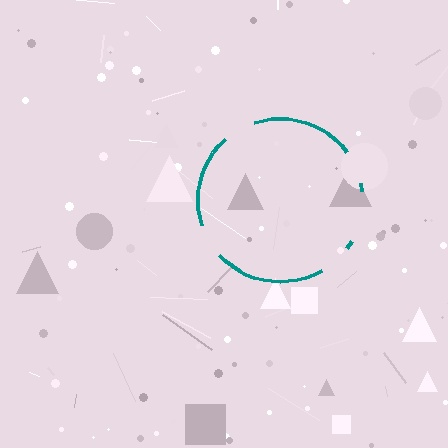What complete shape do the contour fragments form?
The contour fragments form a circle.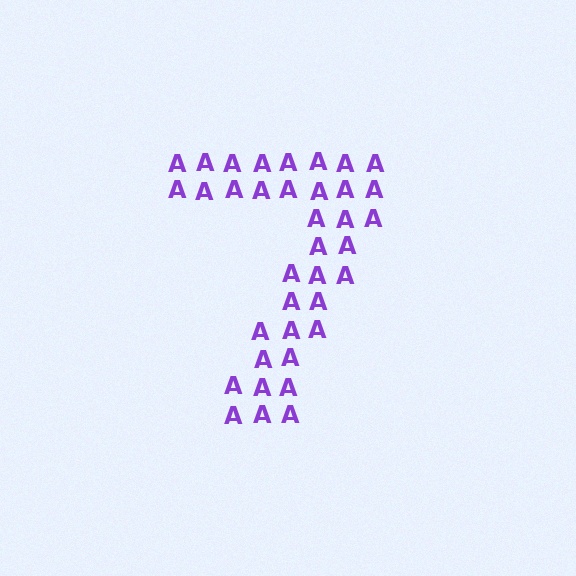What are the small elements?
The small elements are letter A's.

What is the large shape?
The large shape is the digit 7.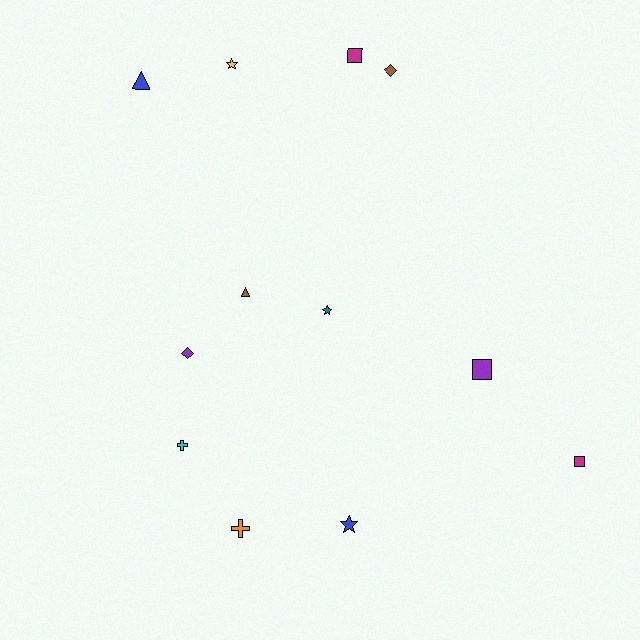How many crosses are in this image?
There are 2 crosses.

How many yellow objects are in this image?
There is 1 yellow object.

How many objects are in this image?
There are 12 objects.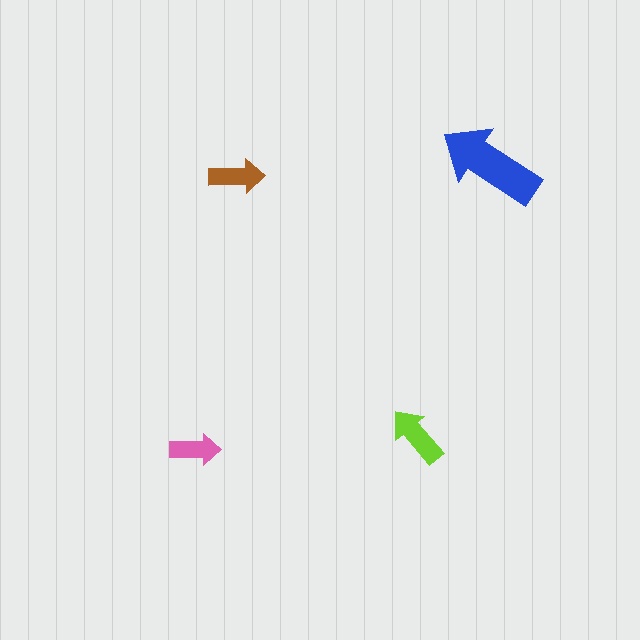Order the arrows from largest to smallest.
the blue one, the lime one, the brown one, the pink one.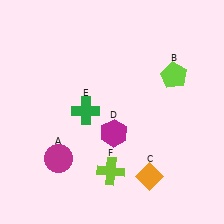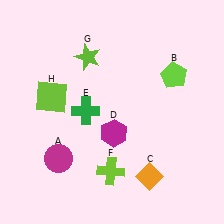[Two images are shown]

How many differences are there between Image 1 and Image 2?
There are 2 differences between the two images.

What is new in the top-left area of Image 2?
A lime star (G) was added in the top-left area of Image 2.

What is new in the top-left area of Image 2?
A lime square (H) was added in the top-left area of Image 2.